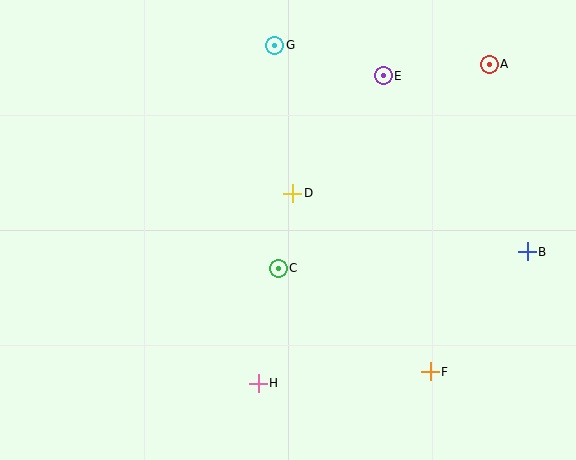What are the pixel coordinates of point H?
Point H is at (258, 384).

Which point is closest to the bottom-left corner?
Point H is closest to the bottom-left corner.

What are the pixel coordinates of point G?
Point G is at (275, 45).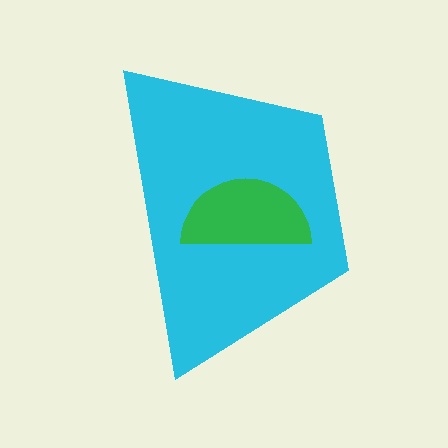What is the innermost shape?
The green semicircle.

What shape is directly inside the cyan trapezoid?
The green semicircle.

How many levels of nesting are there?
2.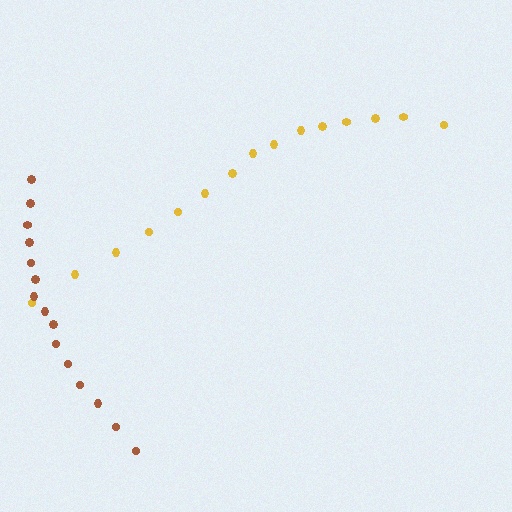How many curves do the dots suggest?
There are 2 distinct paths.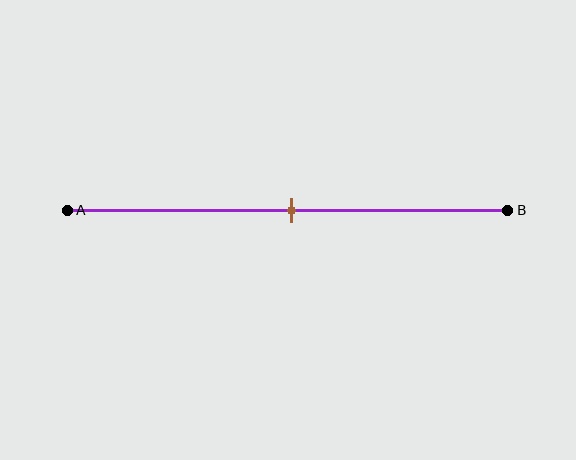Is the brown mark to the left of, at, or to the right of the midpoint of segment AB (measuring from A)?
The brown mark is approximately at the midpoint of segment AB.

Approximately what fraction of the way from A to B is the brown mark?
The brown mark is approximately 50% of the way from A to B.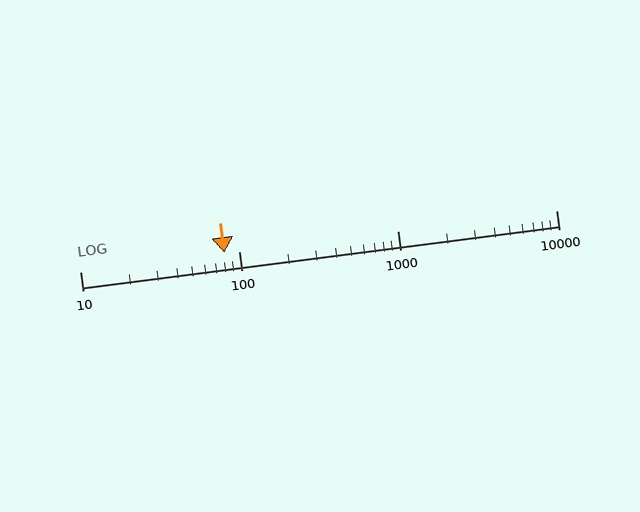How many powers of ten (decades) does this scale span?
The scale spans 3 decades, from 10 to 10000.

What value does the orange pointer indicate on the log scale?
The pointer indicates approximately 81.